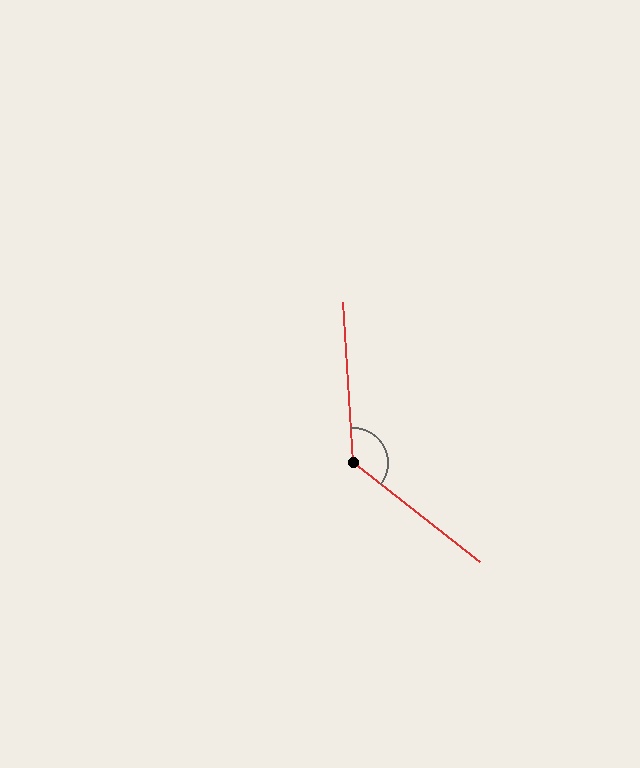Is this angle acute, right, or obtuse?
It is obtuse.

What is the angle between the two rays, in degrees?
Approximately 131 degrees.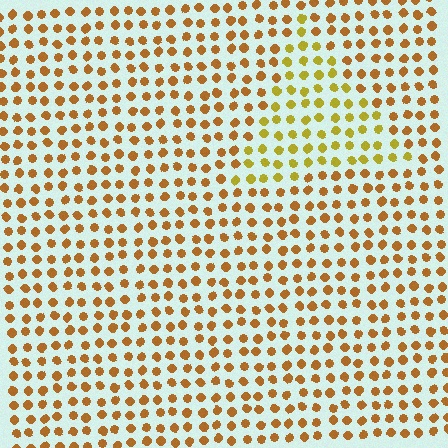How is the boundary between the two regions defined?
The boundary is defined purely by a slight shift in hue (about 27 degrees). Spacing, size, and orientation are identical on both sides.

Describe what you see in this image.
The image is filled with small brown elements in a uniform arrangement. A triangle-shaped region is visible where the elements are tinted to a slightly different hue, forming a subtle color boundary.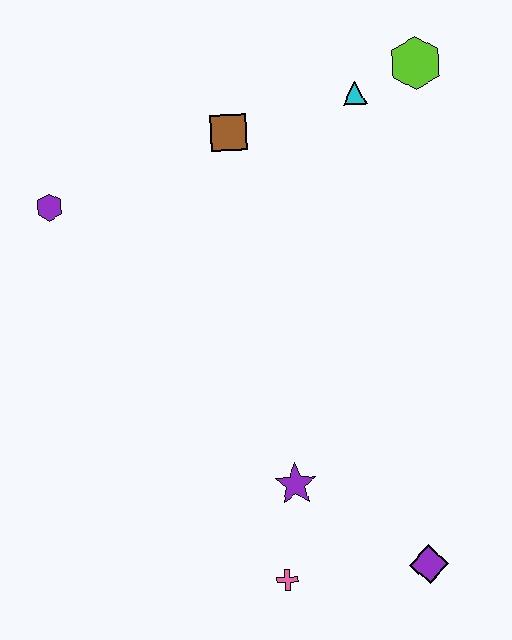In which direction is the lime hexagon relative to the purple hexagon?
The lime hexagon is to the right of the purple hexagon.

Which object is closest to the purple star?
The pink cross is closest to the purple star.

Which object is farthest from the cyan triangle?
The pink cross is farthest from the cyan triangle.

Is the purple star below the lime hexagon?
Yes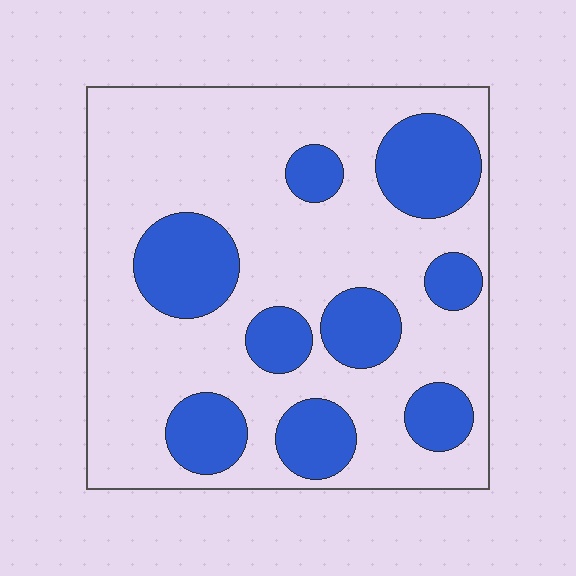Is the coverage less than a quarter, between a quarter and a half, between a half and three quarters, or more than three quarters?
Between a quarter and a half.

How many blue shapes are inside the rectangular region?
9.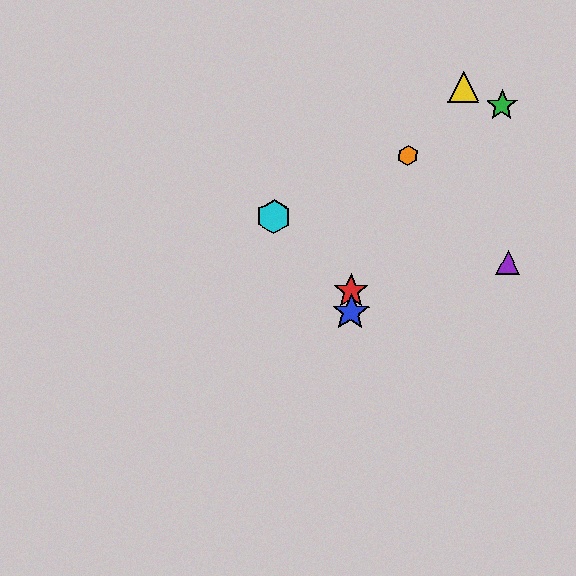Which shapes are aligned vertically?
The red star, the blue star are aligned vertically.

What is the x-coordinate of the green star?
The green star is at x≈502.